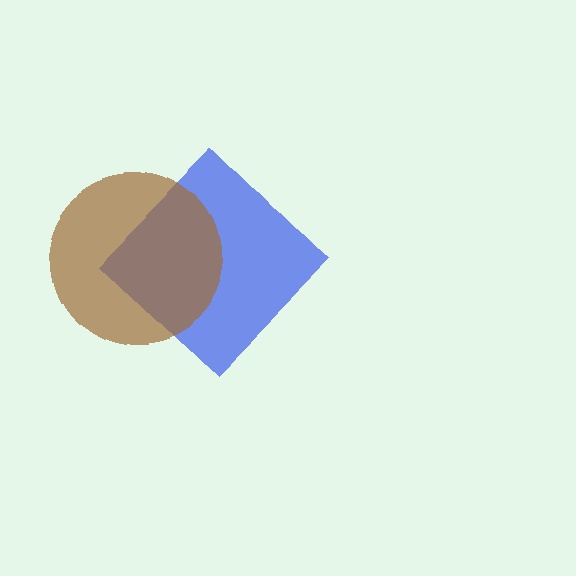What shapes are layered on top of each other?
The layered shapes are: a blue diamond, a brown circle.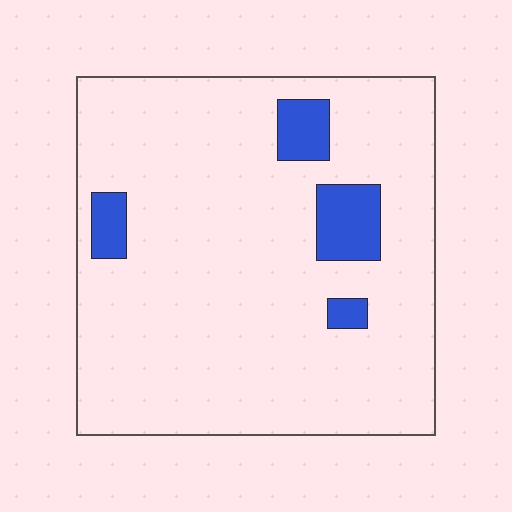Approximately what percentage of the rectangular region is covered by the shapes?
Approximately 10%.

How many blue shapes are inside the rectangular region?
4.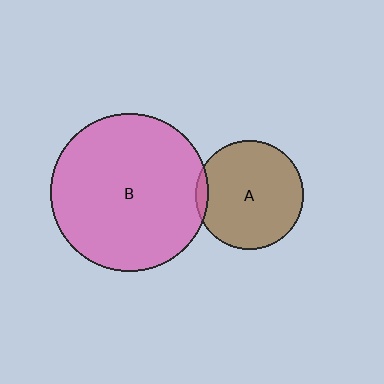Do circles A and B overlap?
Yes.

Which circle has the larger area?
Circle B (pink).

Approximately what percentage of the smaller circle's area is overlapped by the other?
Approximately 5%.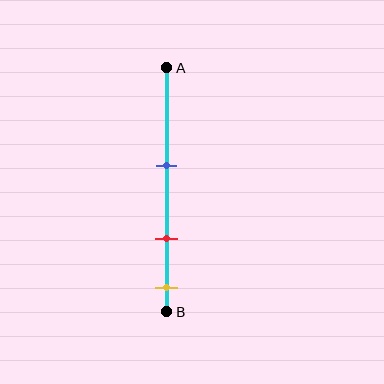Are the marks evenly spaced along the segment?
Yes, the marks are approximately evenly spaced.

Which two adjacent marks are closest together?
The red and yellow marks are the closest adjacent pair.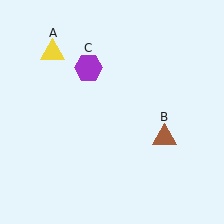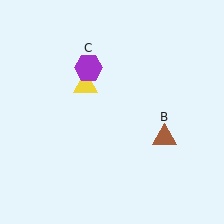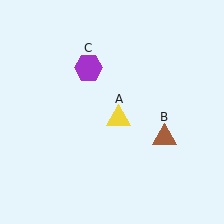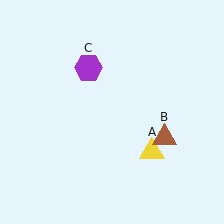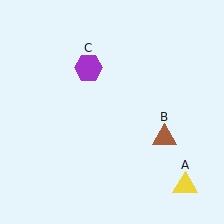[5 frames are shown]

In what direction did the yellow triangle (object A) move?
The yellow triangle (object A) moved down and to the right.